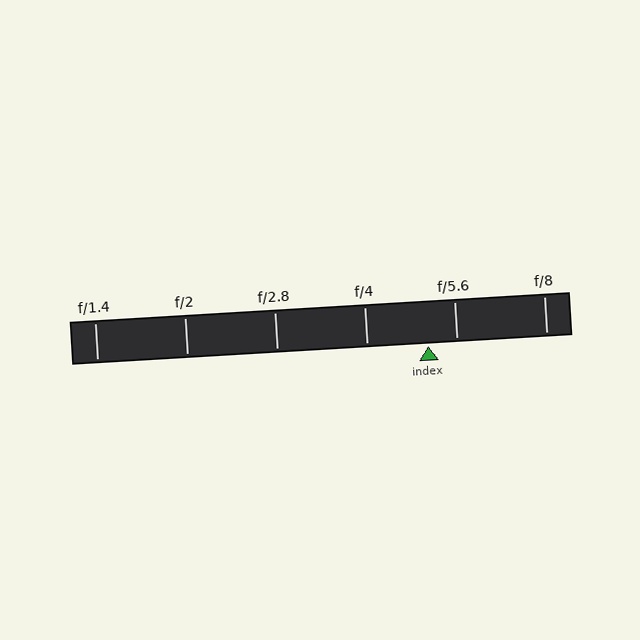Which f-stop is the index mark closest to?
The index mark is closest to f/5.6.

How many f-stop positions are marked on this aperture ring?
There are 6 f-stop positions marked.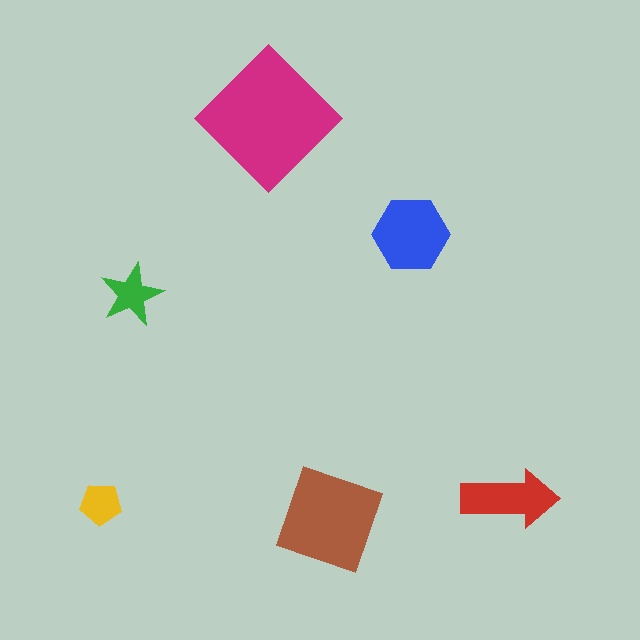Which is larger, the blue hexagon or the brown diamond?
The brown diamond.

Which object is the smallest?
The yellow pentagon.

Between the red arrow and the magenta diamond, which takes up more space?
The magenta diamond.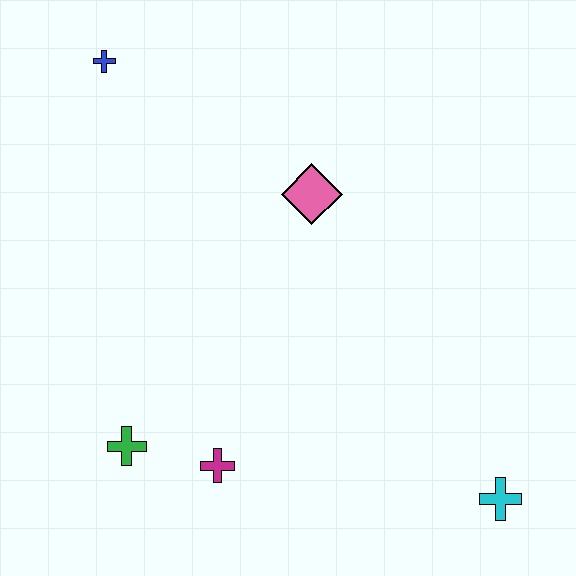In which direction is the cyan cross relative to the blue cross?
The cyan cross is below the blue cross.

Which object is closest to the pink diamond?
The blue cross is closest to the pink diamond.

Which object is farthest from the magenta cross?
The blue cross is farthest from the magenta cross.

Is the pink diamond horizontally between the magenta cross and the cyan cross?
Yes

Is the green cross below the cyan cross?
No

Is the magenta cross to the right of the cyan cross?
No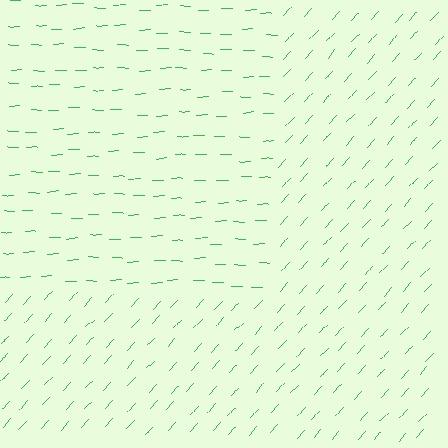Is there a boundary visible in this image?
Yes, there is a texture boundary formed by a change in line orientation.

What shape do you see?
I see a rectangle.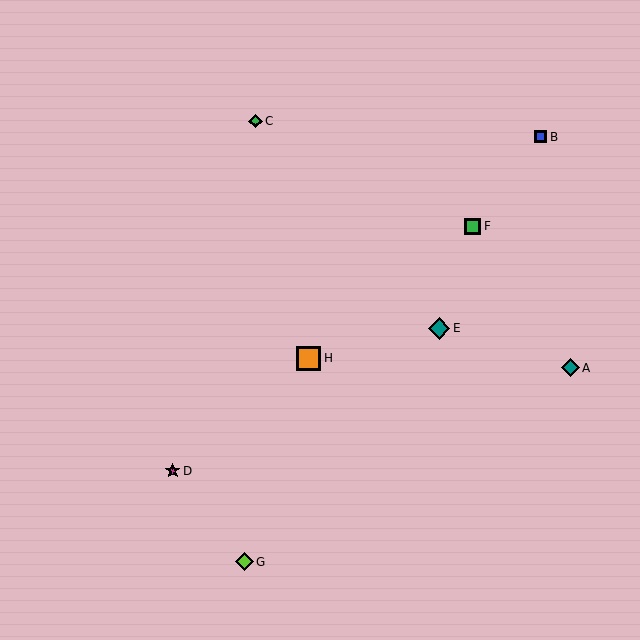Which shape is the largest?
The orange square (labeled H) is the largest.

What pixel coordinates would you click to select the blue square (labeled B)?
Click at (541, 137) to select the blue square B.